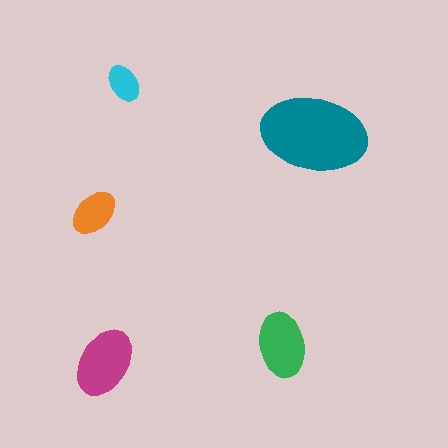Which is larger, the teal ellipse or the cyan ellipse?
The teal one.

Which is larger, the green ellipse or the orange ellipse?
The green one.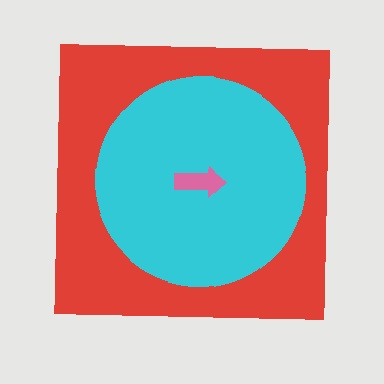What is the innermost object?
The pink arrow.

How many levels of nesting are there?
3.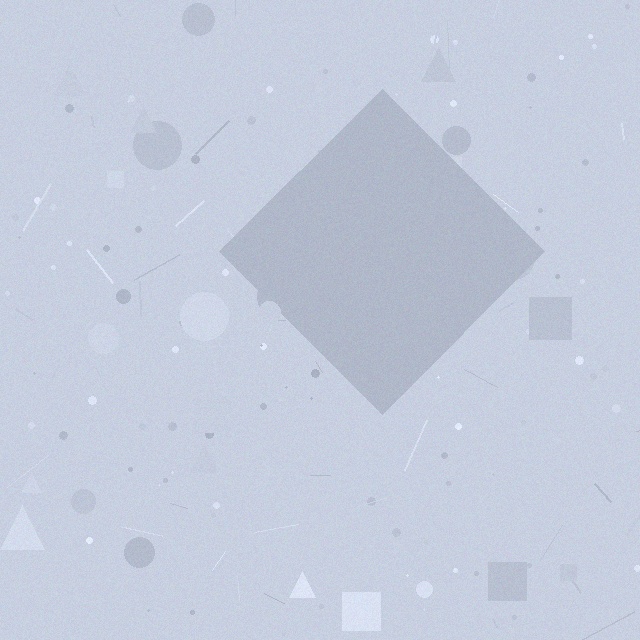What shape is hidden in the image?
A diamond is hidden in the image.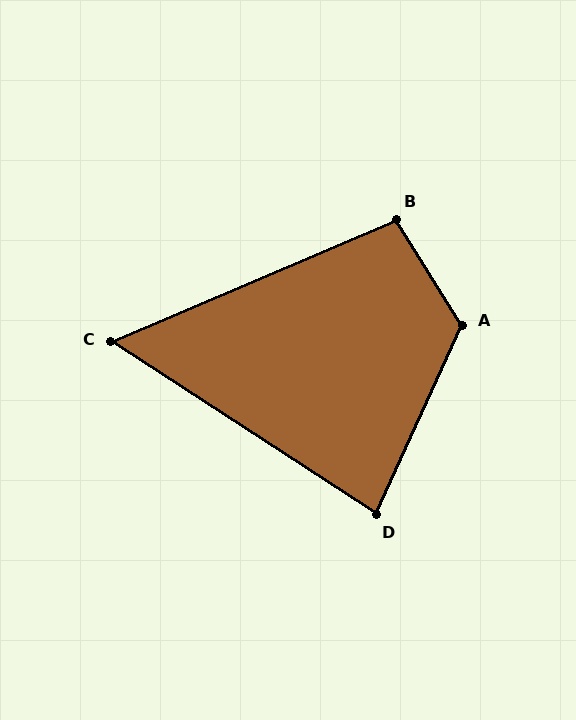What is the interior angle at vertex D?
Approximately 82 degrees (acute).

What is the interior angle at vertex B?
Approximately 98 degrees (obtuse).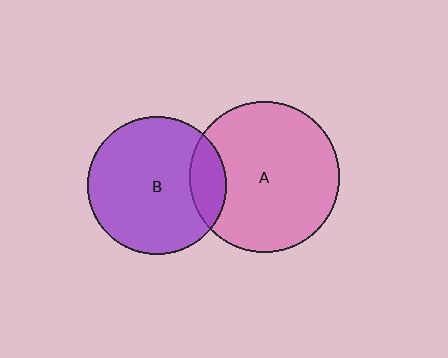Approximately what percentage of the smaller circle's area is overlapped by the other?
Approximately 15%.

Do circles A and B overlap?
Yes.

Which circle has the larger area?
Circle A (pink).